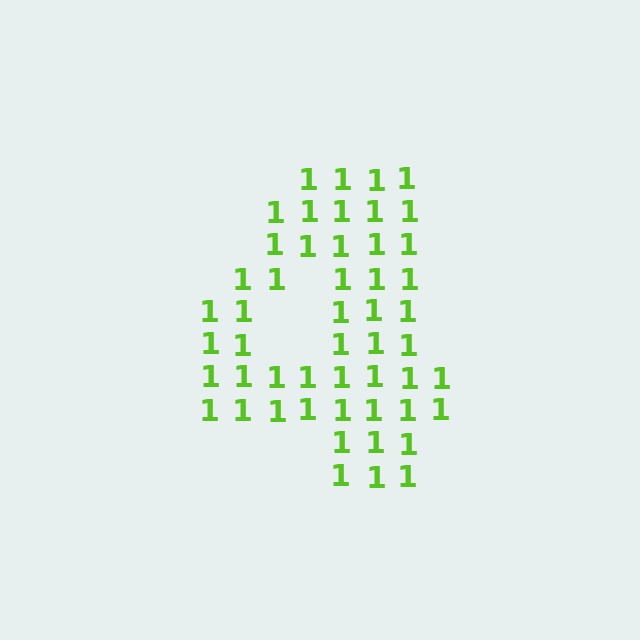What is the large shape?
The large shape is the digit 4.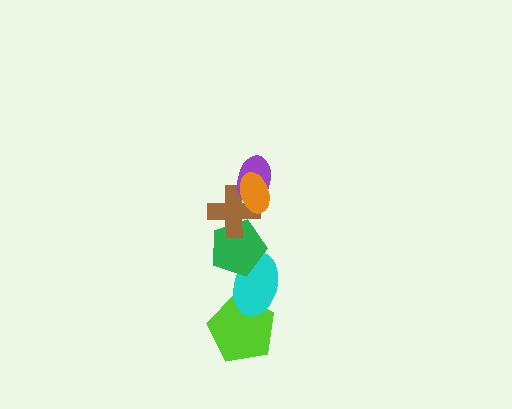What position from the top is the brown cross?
The brown cross is 3rd from the top.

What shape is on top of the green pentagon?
The brown cross is on top of the green pentagon.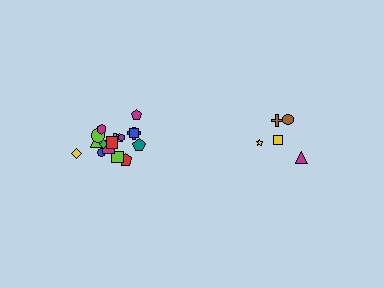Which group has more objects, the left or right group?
The left group.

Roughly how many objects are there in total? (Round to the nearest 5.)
Roughly 25 objects in total.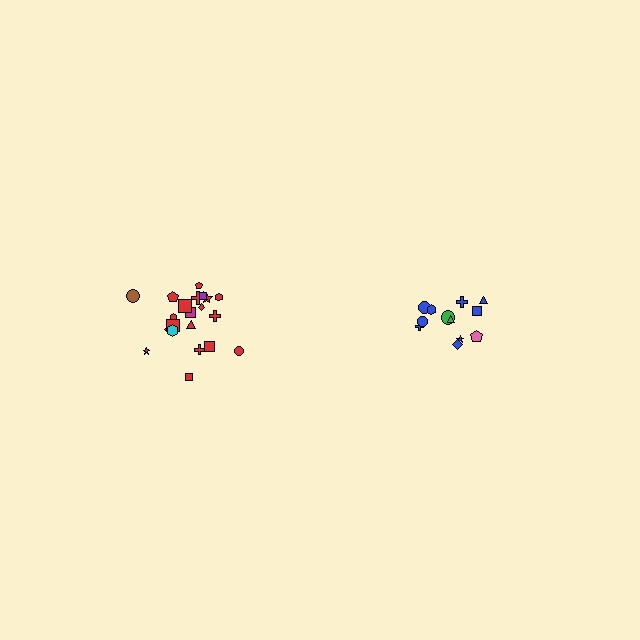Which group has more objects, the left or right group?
The left group.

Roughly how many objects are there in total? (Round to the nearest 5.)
Roughly 35 objects in total.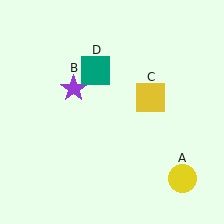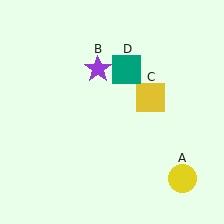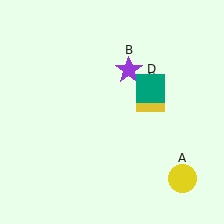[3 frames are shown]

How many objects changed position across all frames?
2 objects changed position: purple star (object B), teal square (object D).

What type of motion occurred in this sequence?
The purple star (object B), teal square (object D) rotated clockwise around the center of the scene.